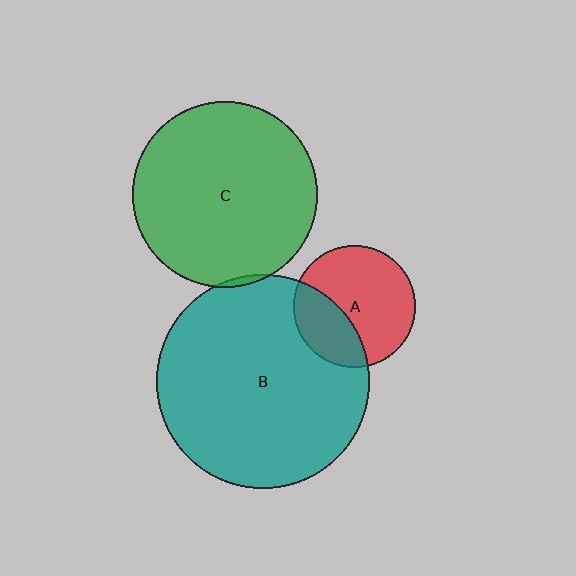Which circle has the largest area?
Circle B (teal).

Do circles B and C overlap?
Yes.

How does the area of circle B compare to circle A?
Approximately 3.1 times.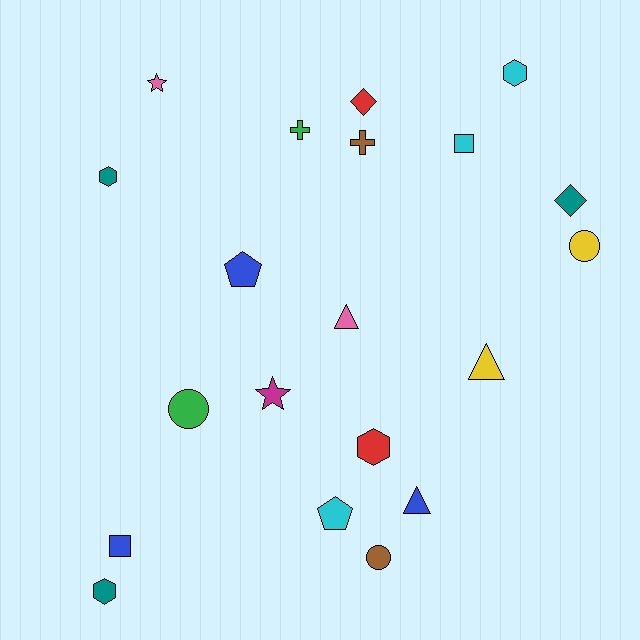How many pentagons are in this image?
There are 2 pentagons.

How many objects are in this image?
There are 20 objects.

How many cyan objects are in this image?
There are 3 cyan objects.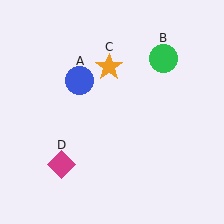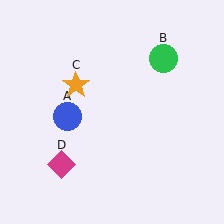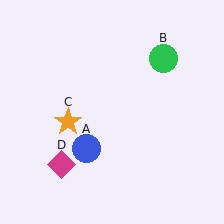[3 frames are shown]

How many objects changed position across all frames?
2 objects changed position: blue circle (object A), orange star (object C).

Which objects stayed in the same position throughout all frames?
Green circle (object B) and magenta diamond (object D) remained stationary.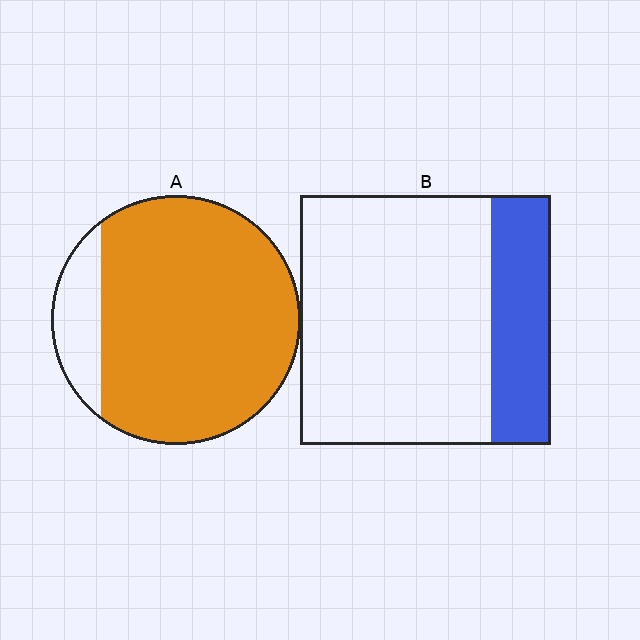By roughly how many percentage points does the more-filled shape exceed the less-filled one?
By roughly 60 percentage points (A over B).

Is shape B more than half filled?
No.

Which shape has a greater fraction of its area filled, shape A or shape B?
Shape A.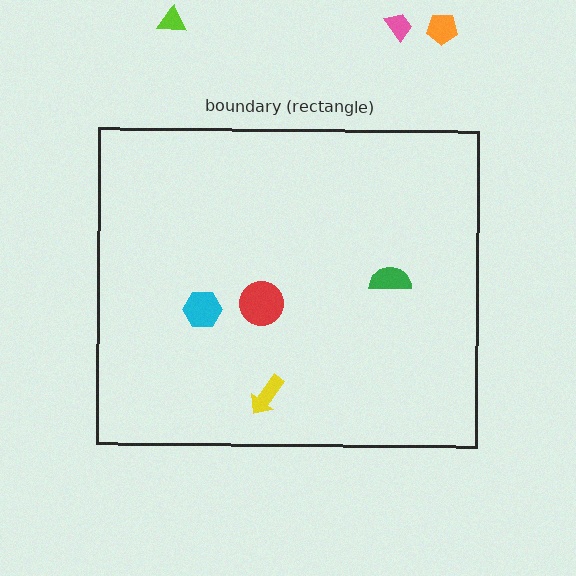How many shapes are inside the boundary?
4 inside, 3 outside.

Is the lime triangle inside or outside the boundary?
Outside.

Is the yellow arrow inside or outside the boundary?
Inside.